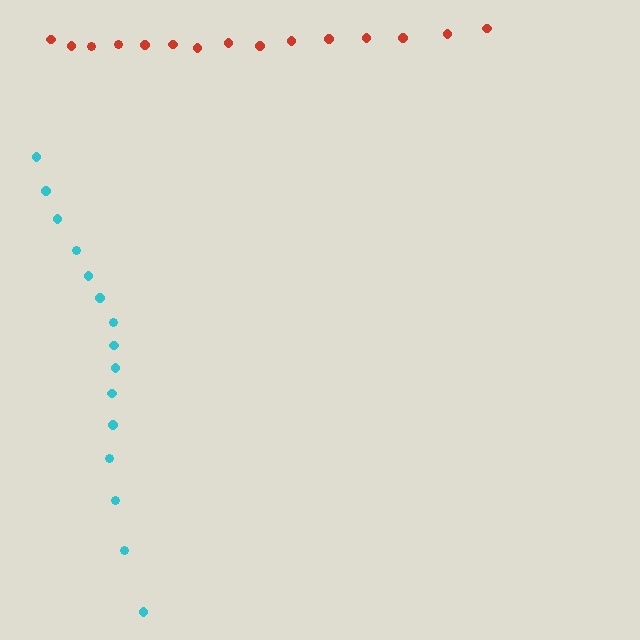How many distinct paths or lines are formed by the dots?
There are 2 distinct paths.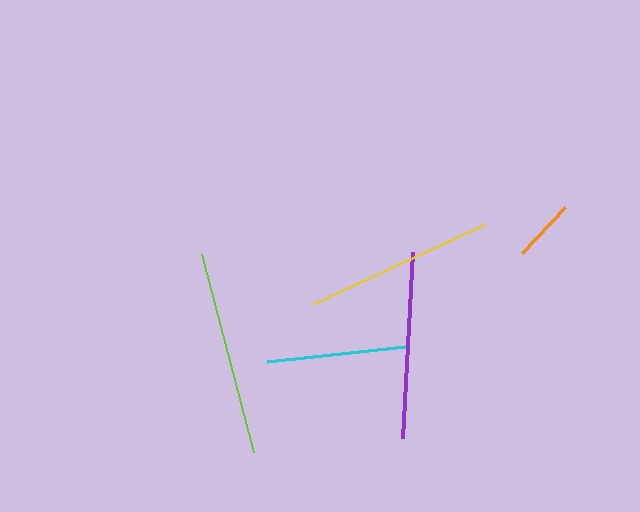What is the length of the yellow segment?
The yellow segment is approximately 190 pixels long.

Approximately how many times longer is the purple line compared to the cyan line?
The purple line is approximately 1.3 times the length of the cyan line.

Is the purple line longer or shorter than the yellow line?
The yellow line is longer than the purple line.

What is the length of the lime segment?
The lime segment is approximately 205 pixels long.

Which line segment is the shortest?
The orange line is the shortest at approximately 63 pixels.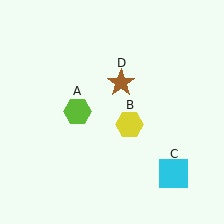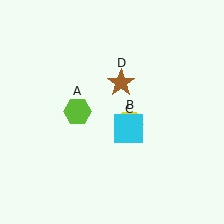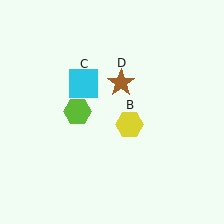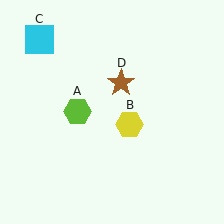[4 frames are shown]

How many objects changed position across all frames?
1 object changed position: cyan square (object C).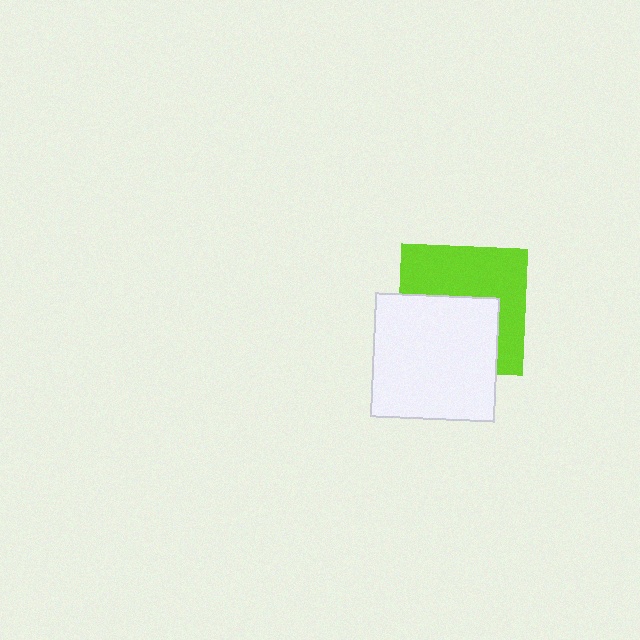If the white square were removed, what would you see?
You would see the complete lime square.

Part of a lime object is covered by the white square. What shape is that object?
It is a square.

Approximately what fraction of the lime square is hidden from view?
Roughly 49% of the lime square is hidden behind the white square.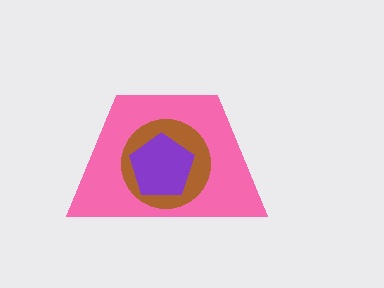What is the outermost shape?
The pink trapezoid.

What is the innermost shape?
The purple pentagon.